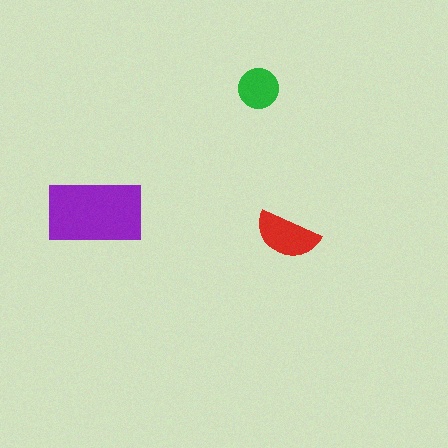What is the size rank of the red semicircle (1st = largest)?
2nd.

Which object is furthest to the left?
The purple rectangle is leftmost.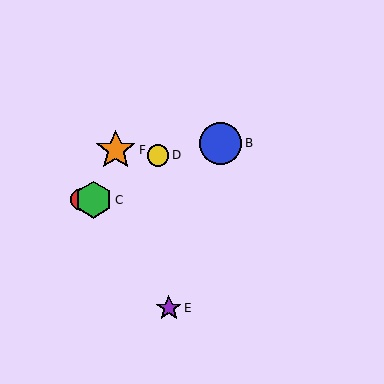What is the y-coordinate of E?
Object E is at y≈308.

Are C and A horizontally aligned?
Yes, both are at y≈200.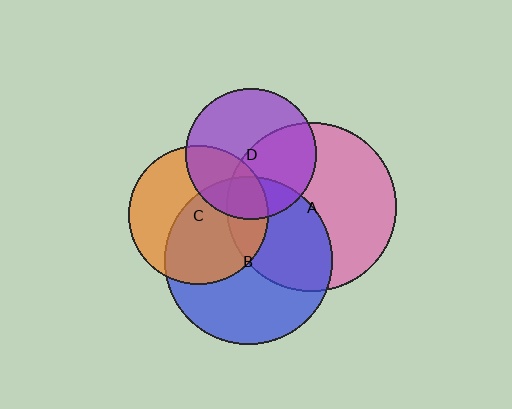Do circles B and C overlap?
Yes.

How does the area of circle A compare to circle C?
Approximately 1.5 times.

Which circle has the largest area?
Circle A (pink).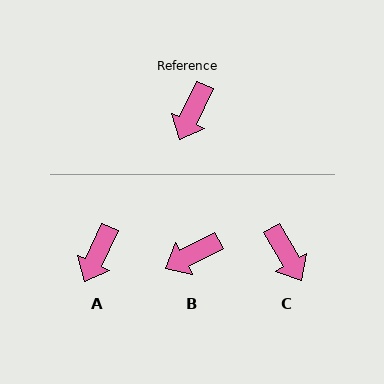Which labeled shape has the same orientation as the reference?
A.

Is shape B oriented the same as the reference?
No, it is off by about 37 degrees.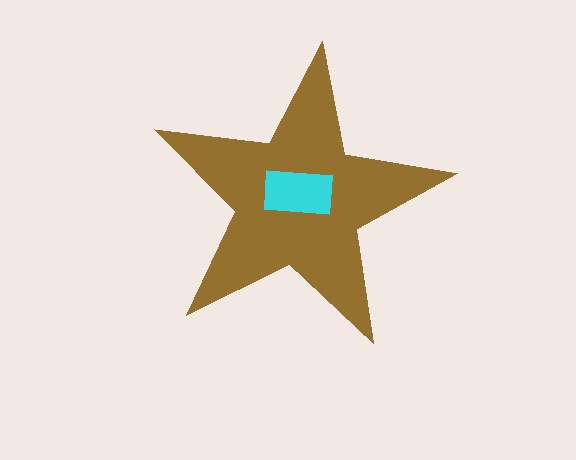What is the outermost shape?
The brown star.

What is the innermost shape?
The cyan rectangle.